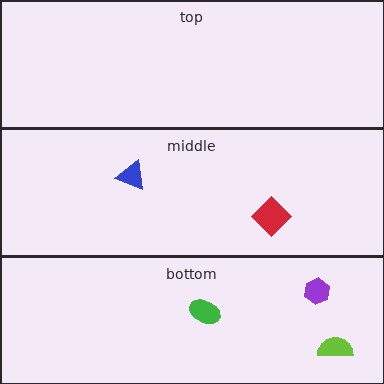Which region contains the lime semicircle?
The bottom region.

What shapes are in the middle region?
The red diamond, the blue triangle.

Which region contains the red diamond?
The middle region.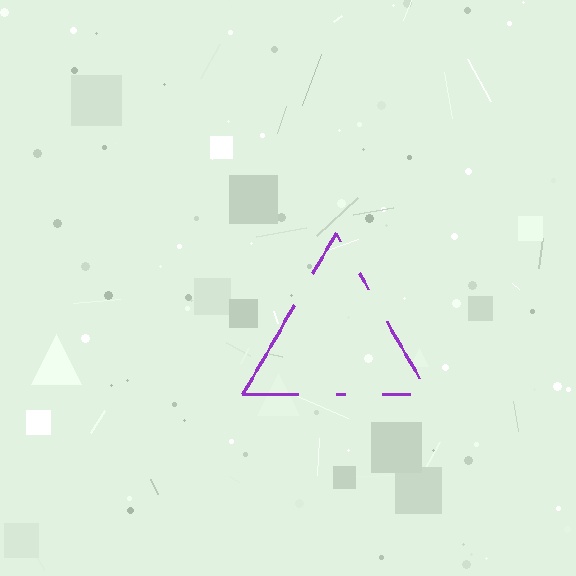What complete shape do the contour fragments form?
The contour fragments form a triangle.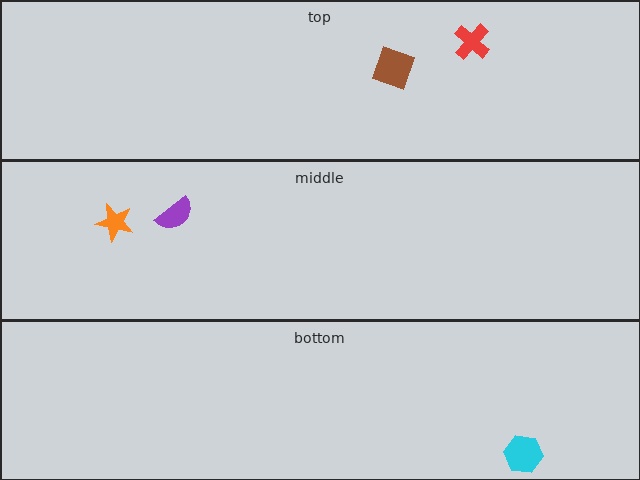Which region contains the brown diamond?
The top region.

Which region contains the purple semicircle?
The middle region.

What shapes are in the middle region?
The orange star, the purple semicircle.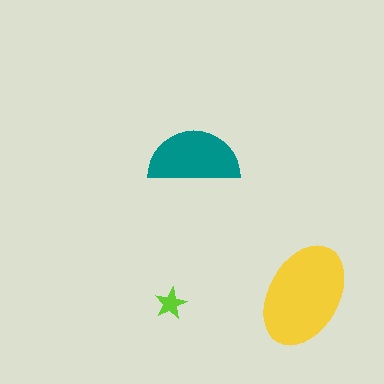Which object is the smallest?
The lime star.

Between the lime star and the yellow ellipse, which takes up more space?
The yellow ellipse.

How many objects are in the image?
There are 3 objects in the image.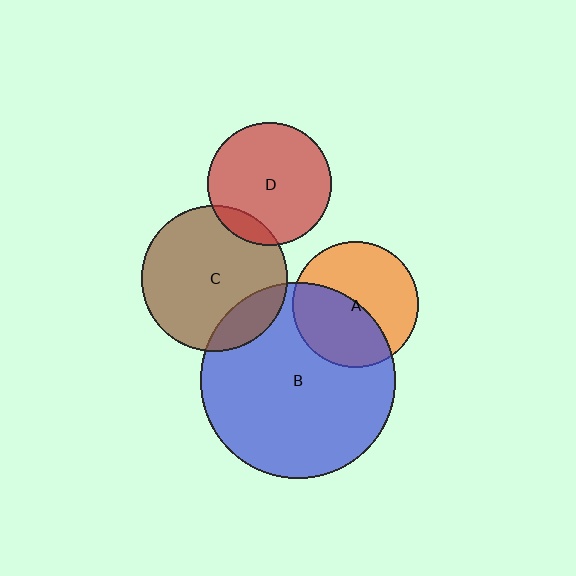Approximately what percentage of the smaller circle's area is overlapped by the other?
Approximately 10%.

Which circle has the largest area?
Circle B (blue).